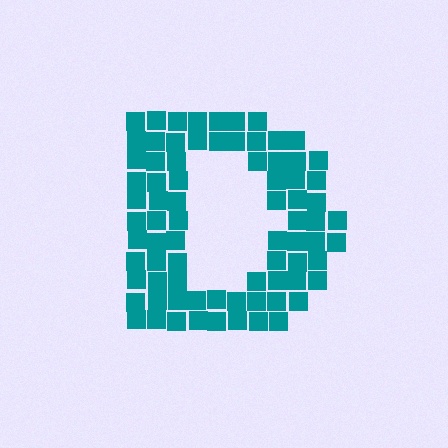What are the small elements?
The small elements are squares.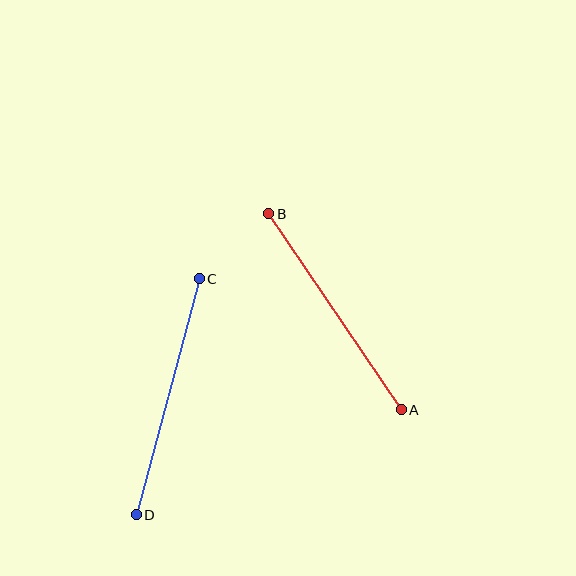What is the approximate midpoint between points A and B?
The midpoint is at approximately (335, 312) pixels.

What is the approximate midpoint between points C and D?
The midpoint is at approximately (168, 397) pixels.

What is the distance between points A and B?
The distance is approximately 237 pixels.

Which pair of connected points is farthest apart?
Points C and D are farthest apart.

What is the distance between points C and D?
The distance is approximately 244 pixels.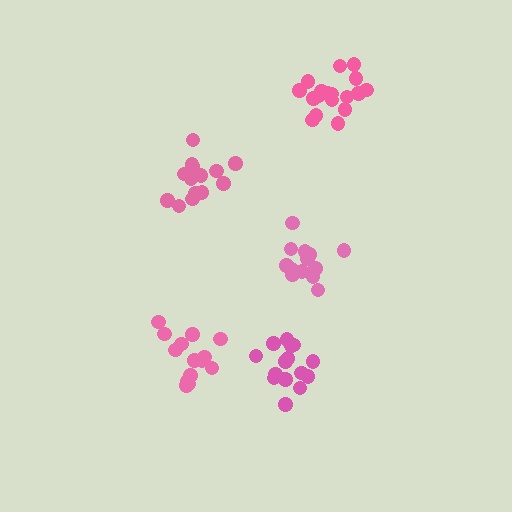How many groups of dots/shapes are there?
There are 5 groups.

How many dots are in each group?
Group 1: 15 dots, Group 2: 18 dots, Group 3: 14 dots, Group 4: 14 dots, Group 5: 15 dots (76 total).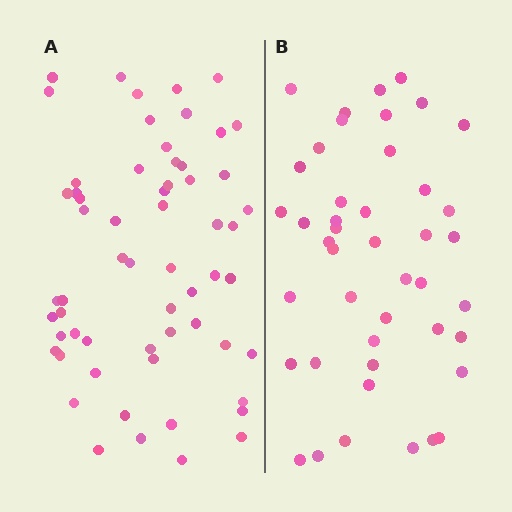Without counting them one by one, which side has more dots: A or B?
Region A (the left region) has more dots.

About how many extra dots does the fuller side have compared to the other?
Region A has approximately 15 more dots than region B.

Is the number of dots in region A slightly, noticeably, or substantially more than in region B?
Region A has noticeably more, but not dramatically so. The ratio is roughly 1.4 to 1.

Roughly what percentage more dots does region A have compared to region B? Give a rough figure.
About 35% more.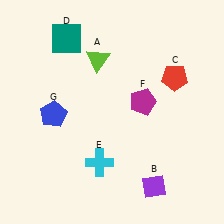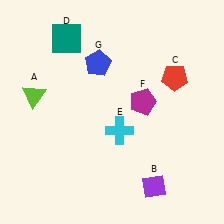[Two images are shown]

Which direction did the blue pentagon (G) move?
The blue pentagon (G) moved up.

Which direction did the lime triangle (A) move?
The lime triangle (A) moved left.